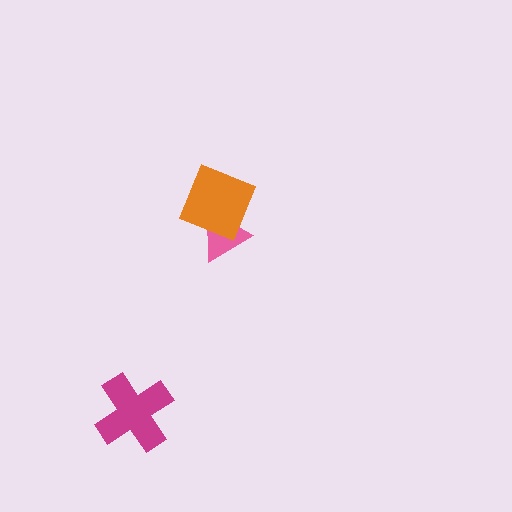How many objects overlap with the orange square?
1 object overlaps with the orange square.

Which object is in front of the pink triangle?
The orange square is in front of the pink triangle.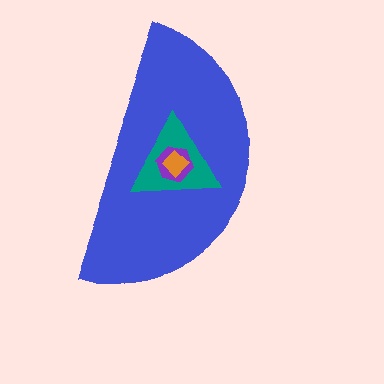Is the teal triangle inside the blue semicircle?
Yes.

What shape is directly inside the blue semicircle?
The teal triangle.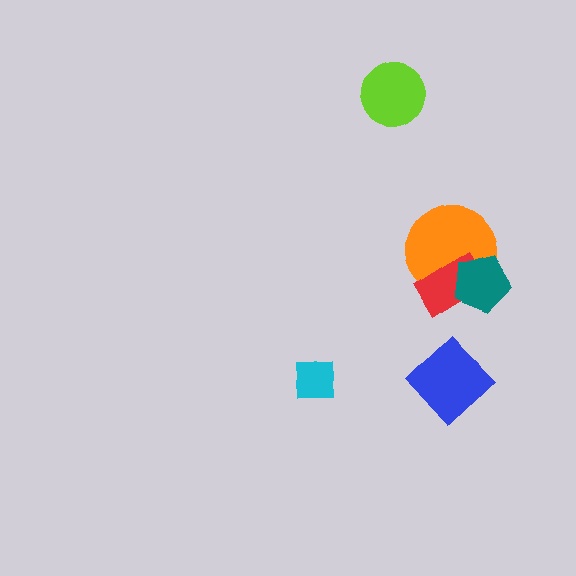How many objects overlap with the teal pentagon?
2 objects overlap with the teal pentagon.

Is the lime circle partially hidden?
No, no other shape covers it.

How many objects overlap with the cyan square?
0 objects overlap with the cyan square.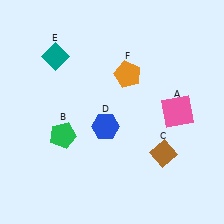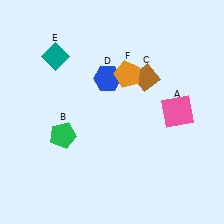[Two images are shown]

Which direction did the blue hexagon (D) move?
The blue hexagon (D) moved up.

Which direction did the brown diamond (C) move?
The brown diamond (C) moved up.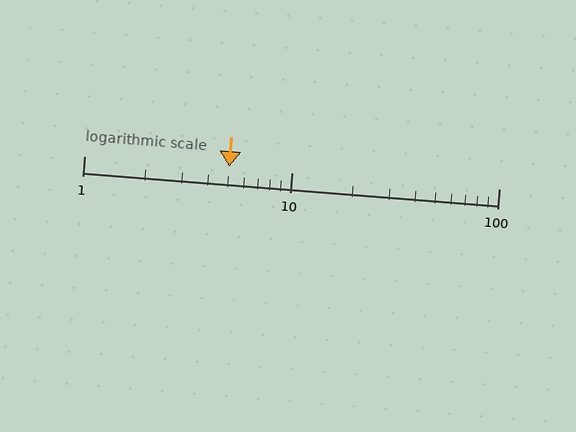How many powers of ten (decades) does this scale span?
The scale spans 2 decades, from 1 to 100.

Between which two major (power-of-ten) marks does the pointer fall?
The pointer is between 1 and 10.